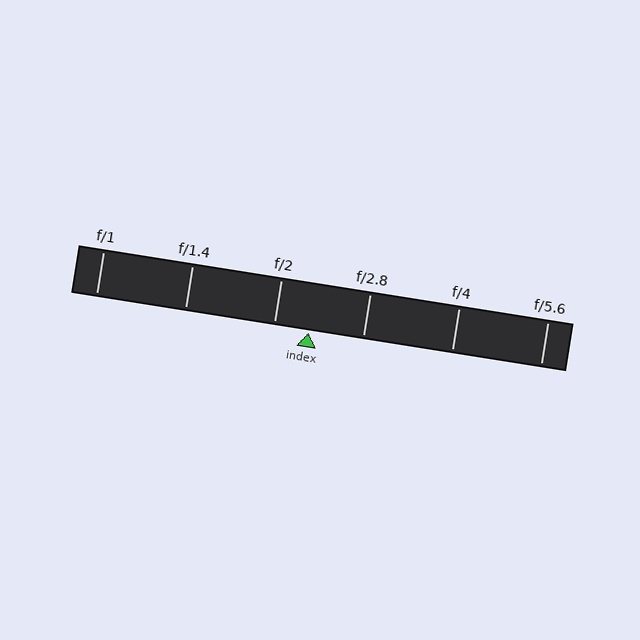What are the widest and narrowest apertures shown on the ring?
The widest aperture shown is f/1 and the narrowest is f/5.6.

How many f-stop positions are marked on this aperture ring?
There are 6 f-stop positions marked.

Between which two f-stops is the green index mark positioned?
The index mark is between f/2 and f/2.8.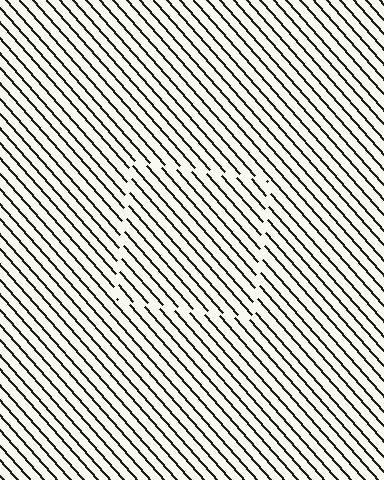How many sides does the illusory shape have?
4 sides — the line-ends trace a square.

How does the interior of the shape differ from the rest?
The interior of the shape contains the same grating, shifted by half a period — the contour is defined by the phase discontinuity where line-ends from the inner and outer gratings abut.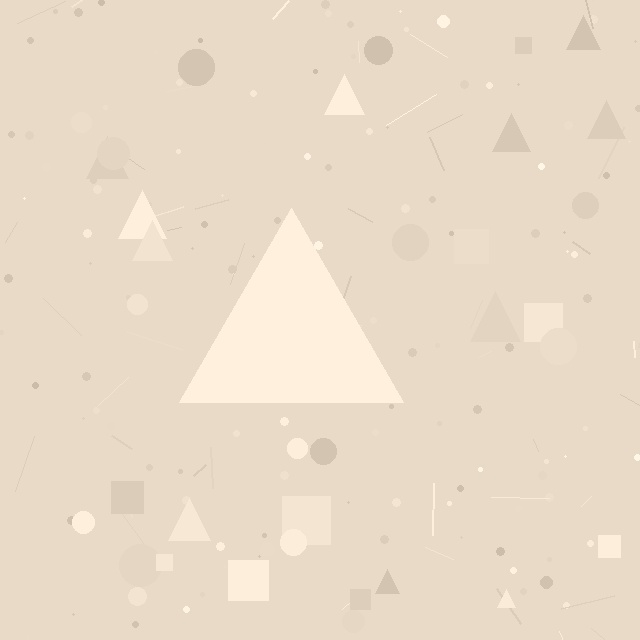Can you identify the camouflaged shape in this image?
The camouflaged shape is a triangle.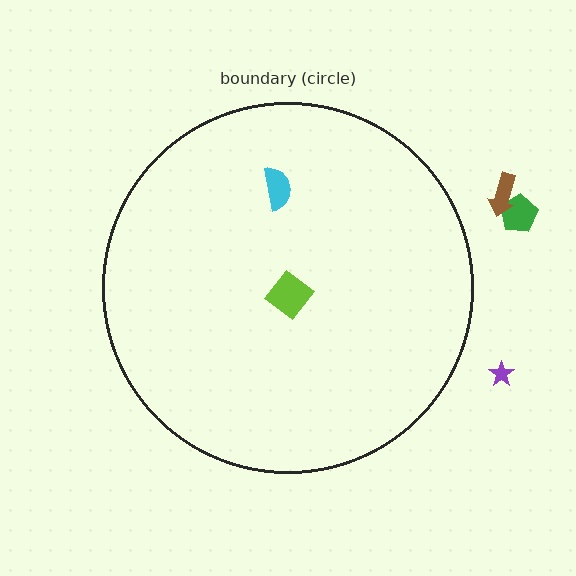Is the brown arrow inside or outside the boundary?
Outside.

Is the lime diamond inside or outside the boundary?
Inside.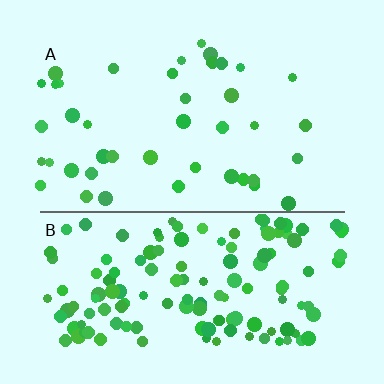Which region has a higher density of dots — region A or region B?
B (the bottom).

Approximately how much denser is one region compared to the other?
Approximately 3.4× — region B over region A.